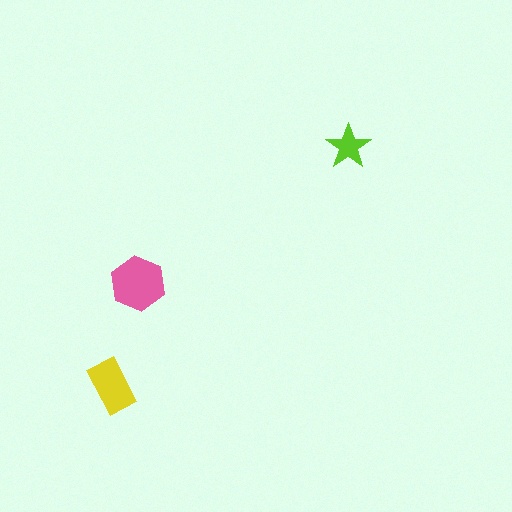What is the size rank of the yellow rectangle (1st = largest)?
2nd.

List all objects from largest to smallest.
The pink hexagon, the yellow rectangle, the lime star.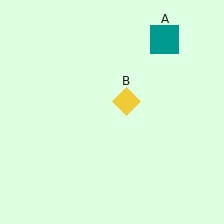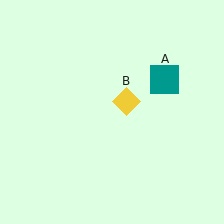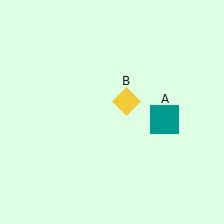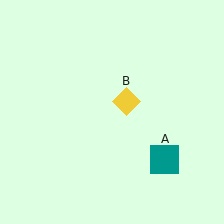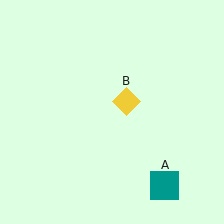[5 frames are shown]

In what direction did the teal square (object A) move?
The teal square (object A) moved down.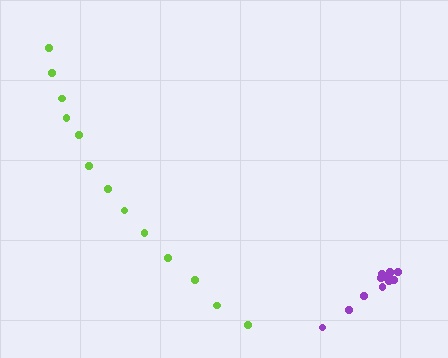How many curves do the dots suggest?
There are 2 distinct paths.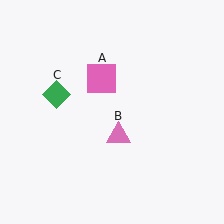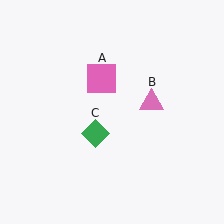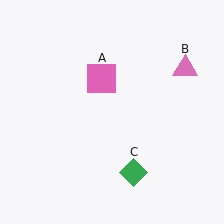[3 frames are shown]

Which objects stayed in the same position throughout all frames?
Pink square (object A) remained stationary.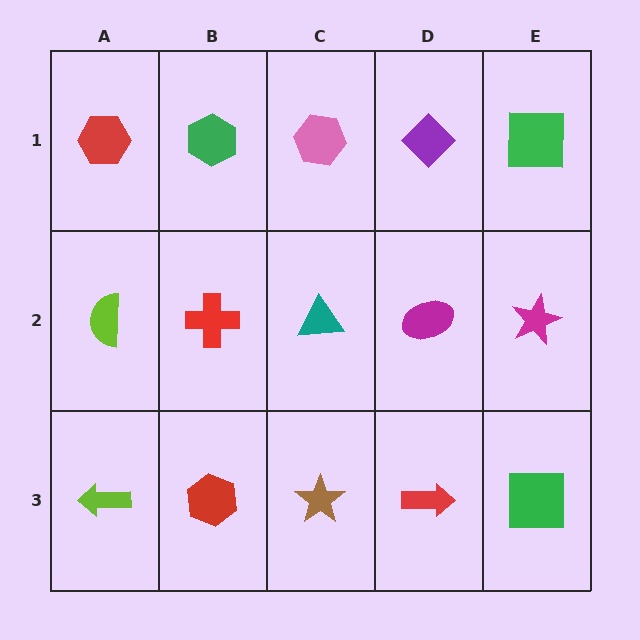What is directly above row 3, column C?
A teal triangle.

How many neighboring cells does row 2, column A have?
3.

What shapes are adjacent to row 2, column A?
A red hexagon (row 1, column A), a lime arrow (row 3, column A), a red cross (row 2, column B).